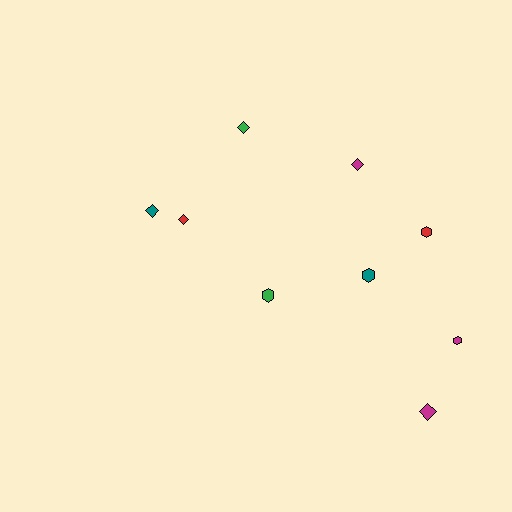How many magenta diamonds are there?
There are 2 magenta diamonds.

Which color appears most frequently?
Magenta, with 3 objects.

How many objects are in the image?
There are 9 objects.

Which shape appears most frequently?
Diamond, with 5 objects.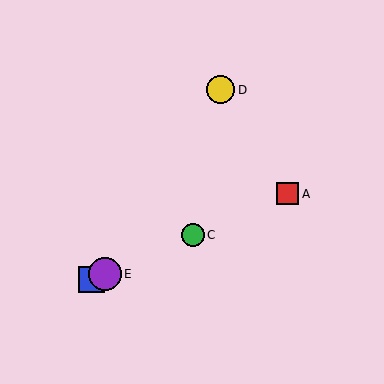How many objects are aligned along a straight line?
4 objects (A, B, C, E) are aligned along a straight line.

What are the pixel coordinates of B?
Object B is at (92, 280).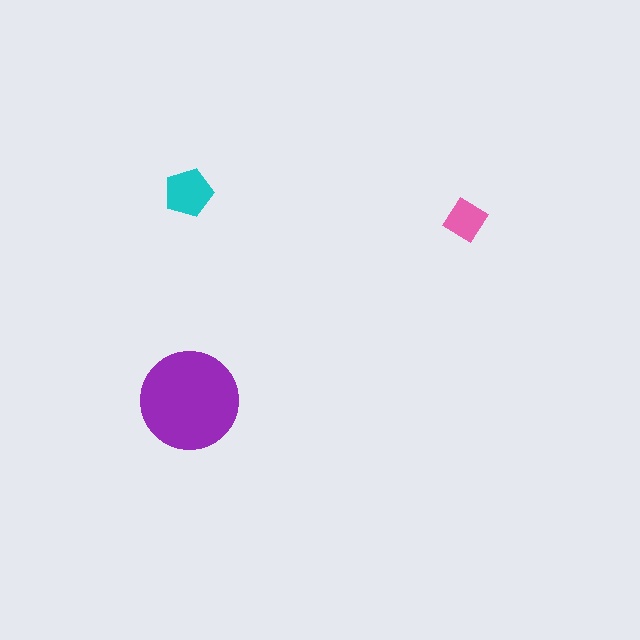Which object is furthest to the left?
The cyan pentagon is leftmost.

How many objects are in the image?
There are 3 objects in the image.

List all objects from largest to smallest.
The purple circle, the cyan pentagon, the pink diamond.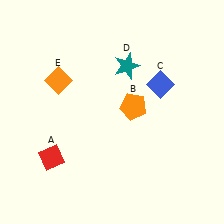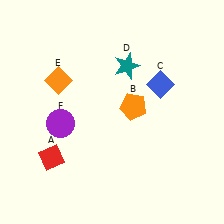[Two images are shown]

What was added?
A purple circle (F) was added in Image 2.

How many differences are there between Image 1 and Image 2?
There is 1 difference between the two images.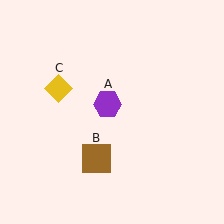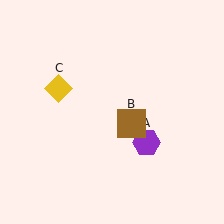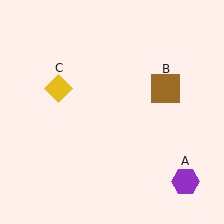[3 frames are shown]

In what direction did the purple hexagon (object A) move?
The purple hexagon (object A) moved down and to the right.